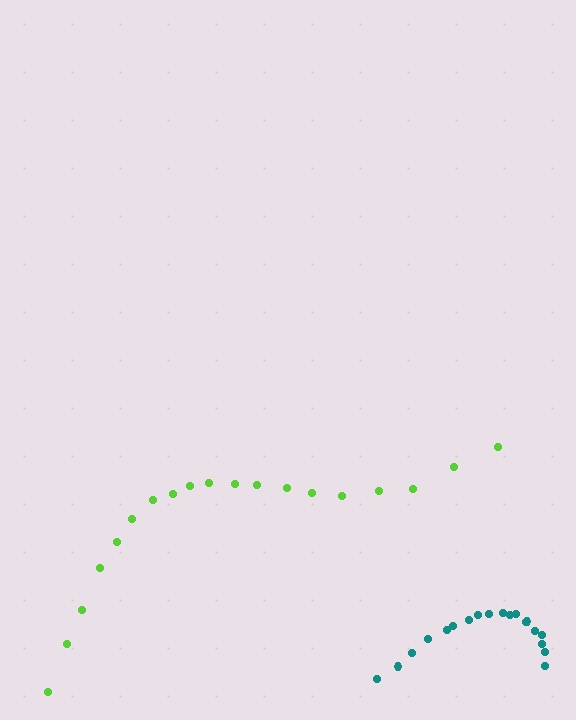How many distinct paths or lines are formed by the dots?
There are 2 distinct paths.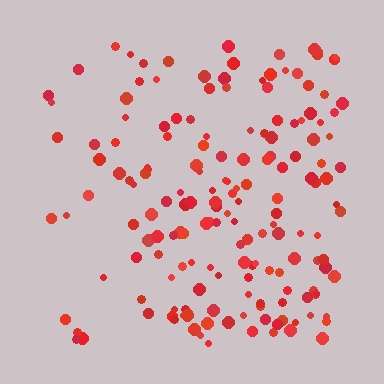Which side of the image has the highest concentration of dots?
The right.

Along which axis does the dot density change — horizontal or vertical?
Horizontal.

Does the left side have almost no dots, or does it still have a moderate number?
Still a moderate number, just noticeably fewer than the right.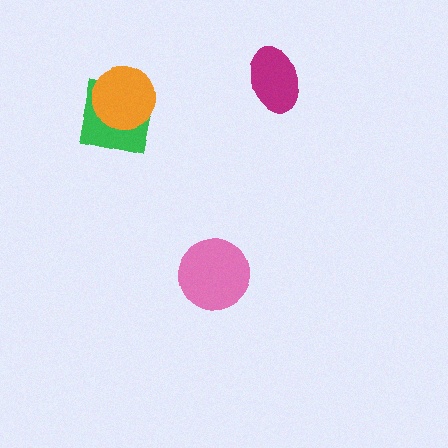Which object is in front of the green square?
The orange circle is in front of the green square.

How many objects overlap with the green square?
1 object overlaps with the green square.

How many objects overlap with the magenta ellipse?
0 objects overlap with the magenta ellipse.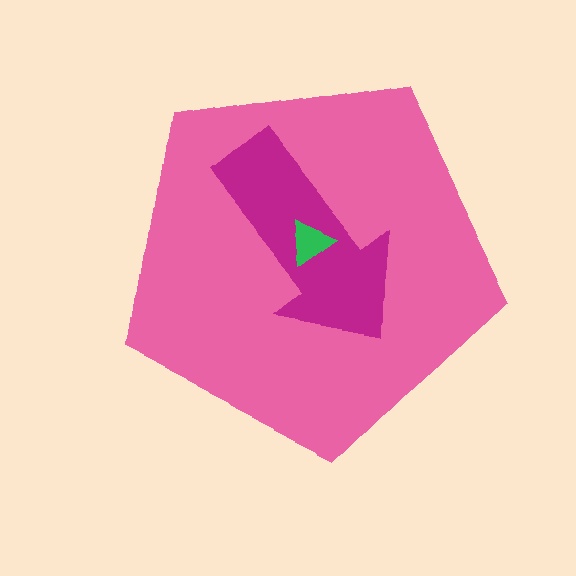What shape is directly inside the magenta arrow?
The green triangle.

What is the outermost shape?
The pink pentagon.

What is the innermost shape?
The green triangle.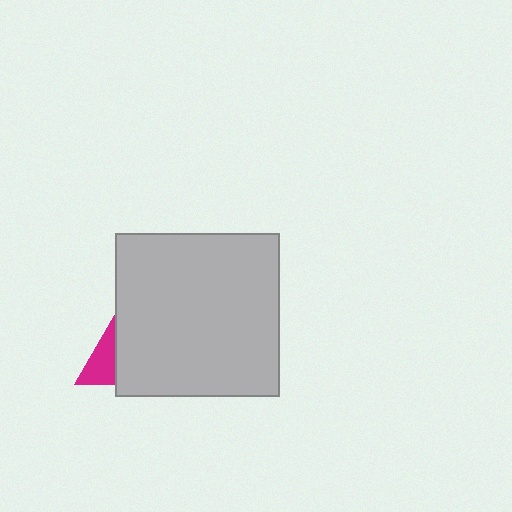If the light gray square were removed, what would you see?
You would see the complete magenta triangle.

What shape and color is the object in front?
The object in front is a light gray square.